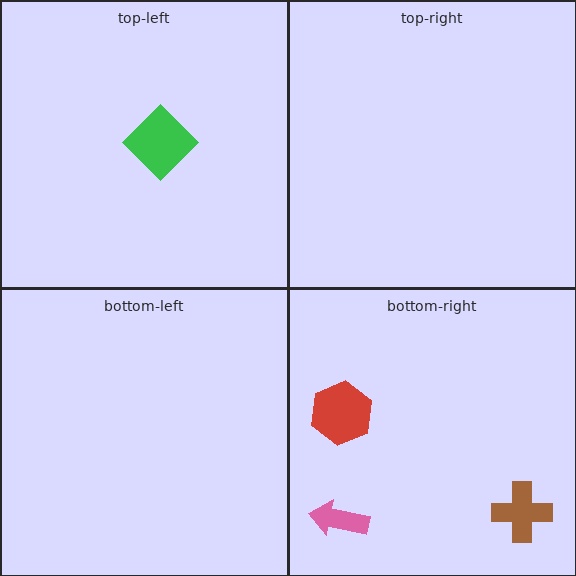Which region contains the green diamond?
The top-left region.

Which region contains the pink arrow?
The bottom-right region.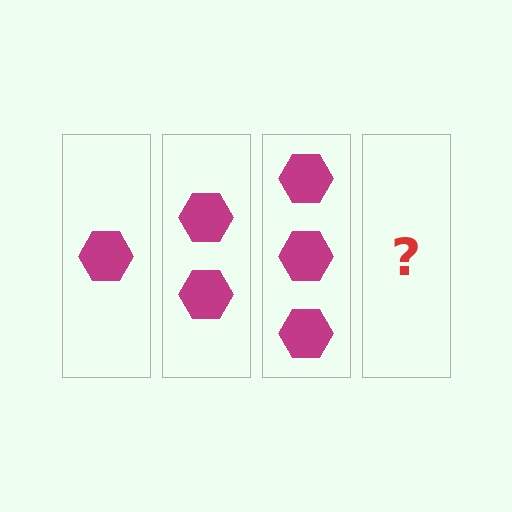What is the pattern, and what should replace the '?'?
The pattern is that each step adds one more hexagon. The '?' should be 4 hexagons.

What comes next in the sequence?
The next element should be 4 hexagons.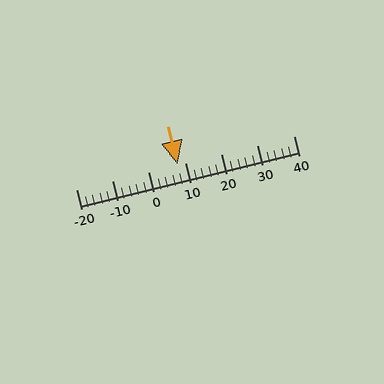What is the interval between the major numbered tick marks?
The major tick marks are spaced 10 units apart.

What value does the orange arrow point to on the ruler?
The orange arrow points to approximately 8.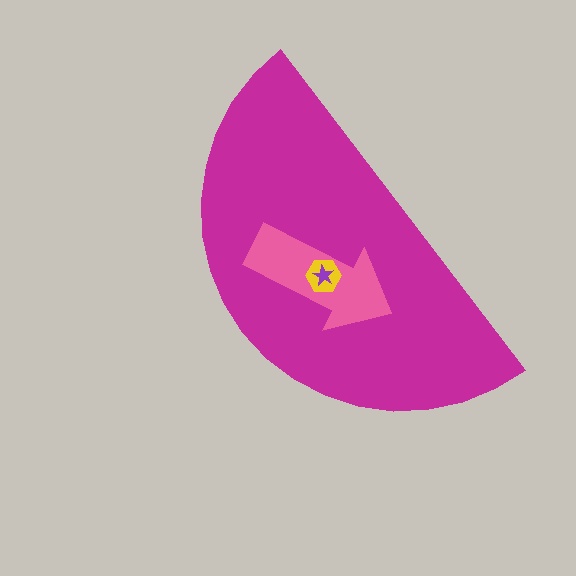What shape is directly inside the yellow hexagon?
The purple star.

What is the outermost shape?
The magenta semicircle.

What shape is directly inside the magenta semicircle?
The pink arrow.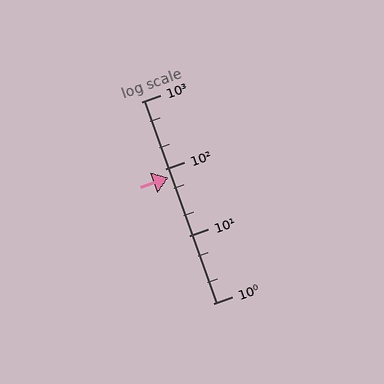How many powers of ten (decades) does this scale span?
The scale spans 3 decades, from 1 to 1000.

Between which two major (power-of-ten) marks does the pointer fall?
The pointer is between 10 and 100.